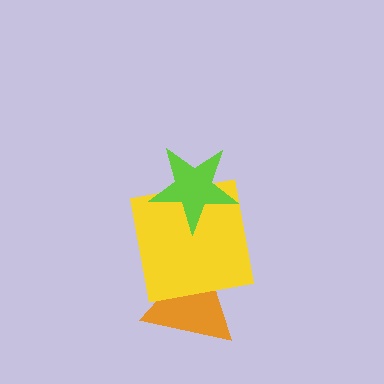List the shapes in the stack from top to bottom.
From top to bottom: the lime star, the yellow square, the orange triangle.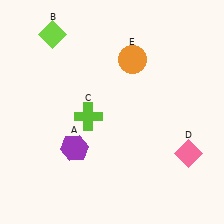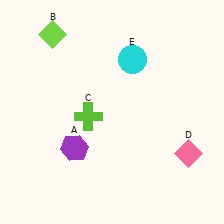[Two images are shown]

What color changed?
The circle (E) changed from orange in Image 1 to cyan in Image 2.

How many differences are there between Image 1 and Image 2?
There is 1 difference between the two images.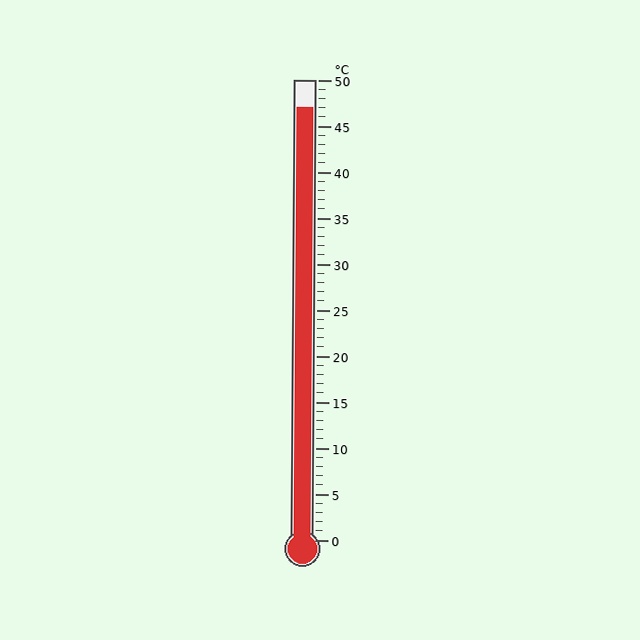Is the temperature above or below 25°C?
The temperature is above 25°C.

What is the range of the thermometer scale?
The thermometer scale ranges from 0°C to 50°C.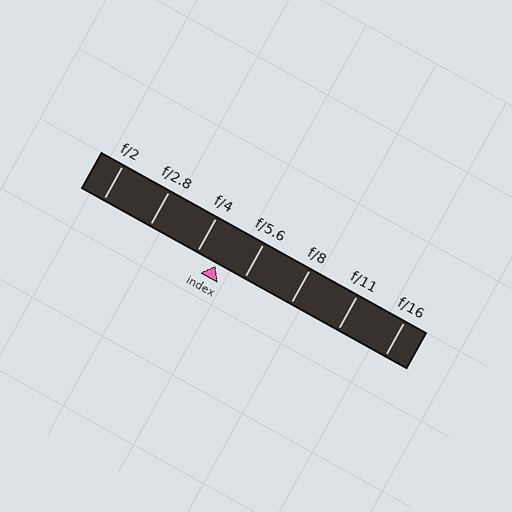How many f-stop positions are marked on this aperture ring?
There are 7 f-stop positions marked.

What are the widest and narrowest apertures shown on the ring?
The widest aperture shown is f/2 and the narrowest is f/16.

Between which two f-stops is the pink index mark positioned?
The index mark is between f/4 and f/5.6.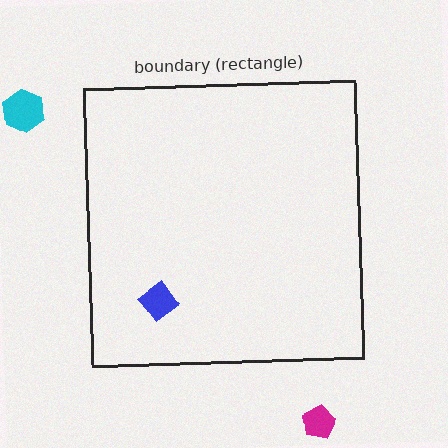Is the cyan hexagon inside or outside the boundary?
Outside.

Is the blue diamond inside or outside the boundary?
Inside.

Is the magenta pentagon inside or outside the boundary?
Outside.